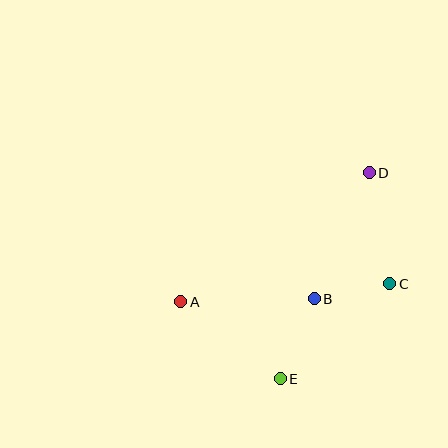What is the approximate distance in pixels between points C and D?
The distance between C and D is approximately 113 pixels.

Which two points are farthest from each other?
Points A and D are farthest from each other.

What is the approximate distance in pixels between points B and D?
The distance between B and D is approximately 137 pixels.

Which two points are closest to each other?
Points B and C are closest to each other.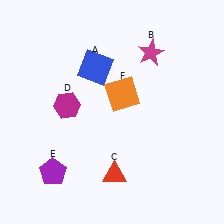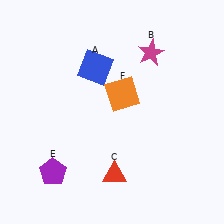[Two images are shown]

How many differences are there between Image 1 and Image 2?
There is 1 difference between the two images.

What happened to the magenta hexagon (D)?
The magenta hexagon (D) was removed in Image 2. It was in the top-left area of Image 1.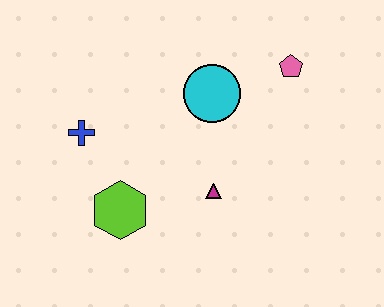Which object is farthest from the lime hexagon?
The pink pentagon is farthest from the lime hexagon.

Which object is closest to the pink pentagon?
The cyan circle is closest to the pink pentagon.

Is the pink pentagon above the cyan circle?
Yes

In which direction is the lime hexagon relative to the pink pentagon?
The lime hexagon is to the left of the pink pentagon.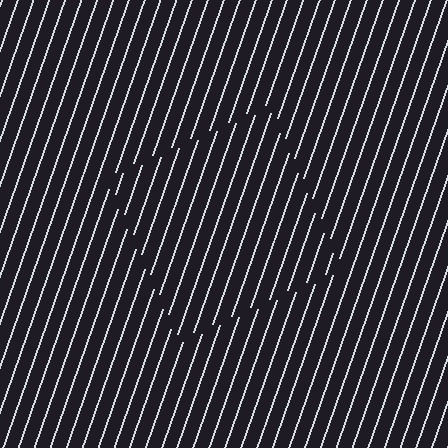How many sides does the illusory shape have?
4 sides — the line-ends trace a square.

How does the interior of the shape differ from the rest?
The interior of the shape contains the same grating, shifted by half a period — the contour is defined by the phase discontinuity where line-ends from the inner and outer gratings abut.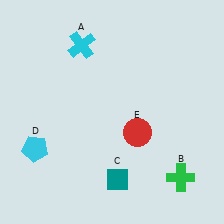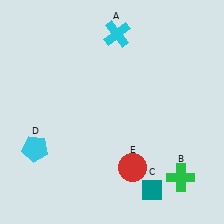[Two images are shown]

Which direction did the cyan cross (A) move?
The cyan cross (A) moved right.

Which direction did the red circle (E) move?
The red circle (E) moved down.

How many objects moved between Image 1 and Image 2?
3 objects moved between the two images.